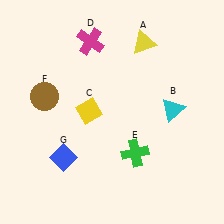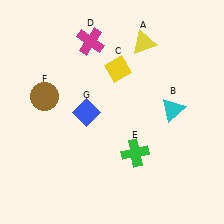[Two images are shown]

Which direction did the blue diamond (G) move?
The blue diamond (G) moved up.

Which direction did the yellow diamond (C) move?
The yellow diamond (C) moved up.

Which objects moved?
The objects that moved are: the yellow diamond (C), the blue diamond (G).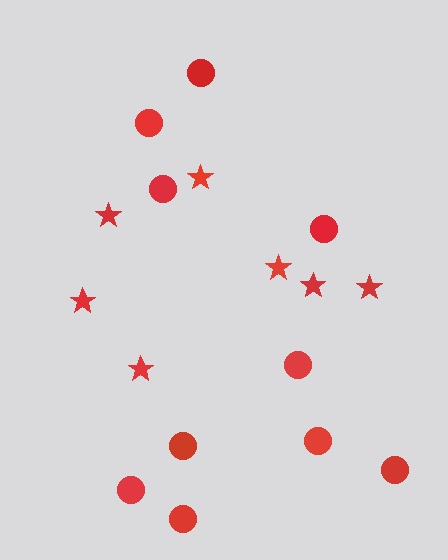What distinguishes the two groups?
There are 2 groups: one group of stars (7) and one group of circles (10).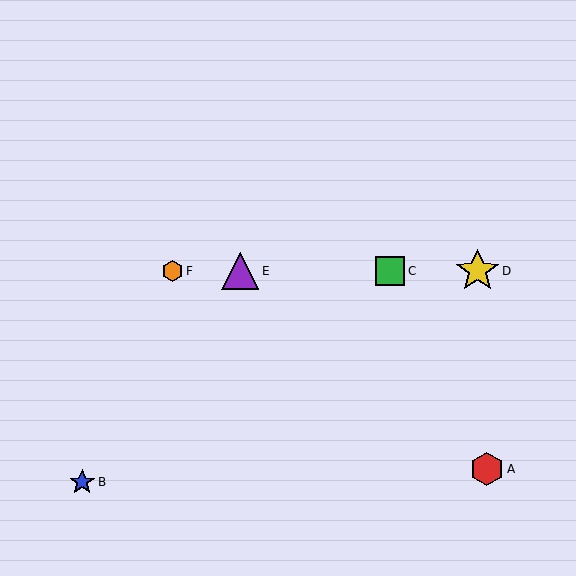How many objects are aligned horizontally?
4 objects (C, D, E, F) are aligned horizontally.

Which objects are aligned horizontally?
Objects C, D, E, F are aligned horizontally.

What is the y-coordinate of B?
Object B is at y≈482.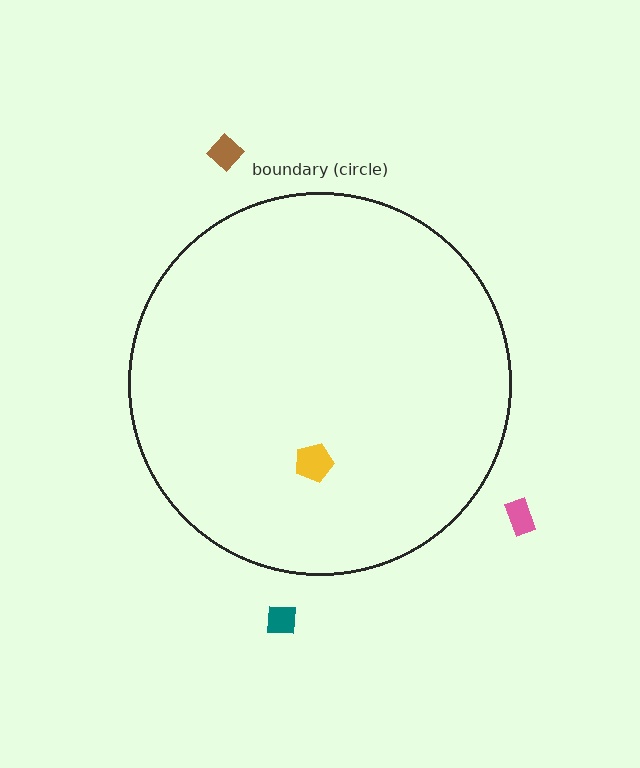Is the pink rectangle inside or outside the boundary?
Outside.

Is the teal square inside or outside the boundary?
Outside.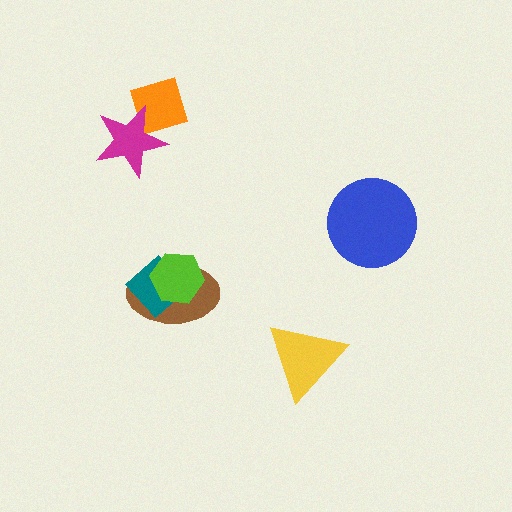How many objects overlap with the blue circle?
0 objects overlap with the blue circle.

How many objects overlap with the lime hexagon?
2 objects overlap with the lime hexagon.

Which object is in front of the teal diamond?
The lime hexagon is in front of the teal diamond.